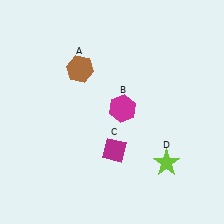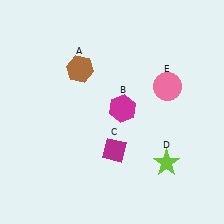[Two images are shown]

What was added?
A pink circle (E) was added in Image 2.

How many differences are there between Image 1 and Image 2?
There is 1 difference between the two images.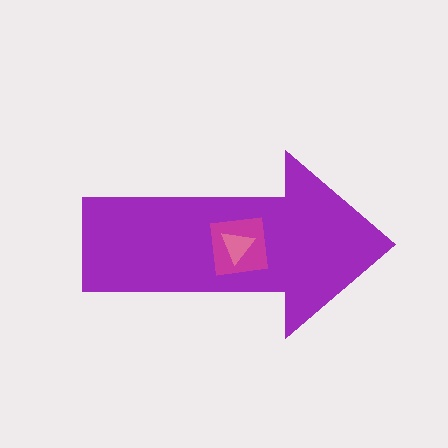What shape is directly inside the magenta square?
The pink triangle.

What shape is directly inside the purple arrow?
The magenta square.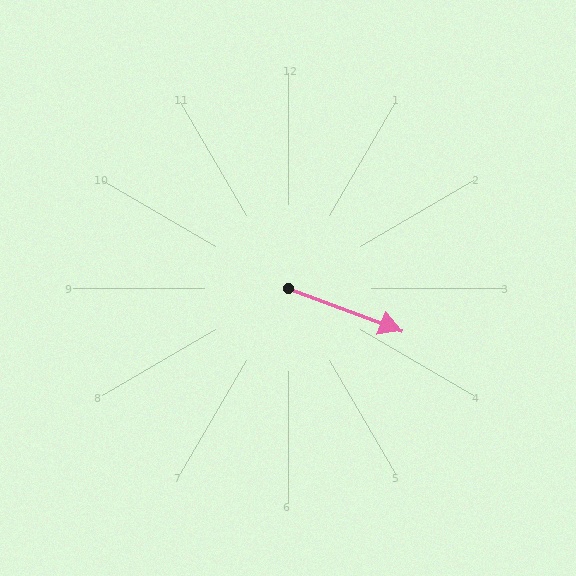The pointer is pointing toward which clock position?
Roughly 4 o'clock.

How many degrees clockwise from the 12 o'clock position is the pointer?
Approximately 111 degrees.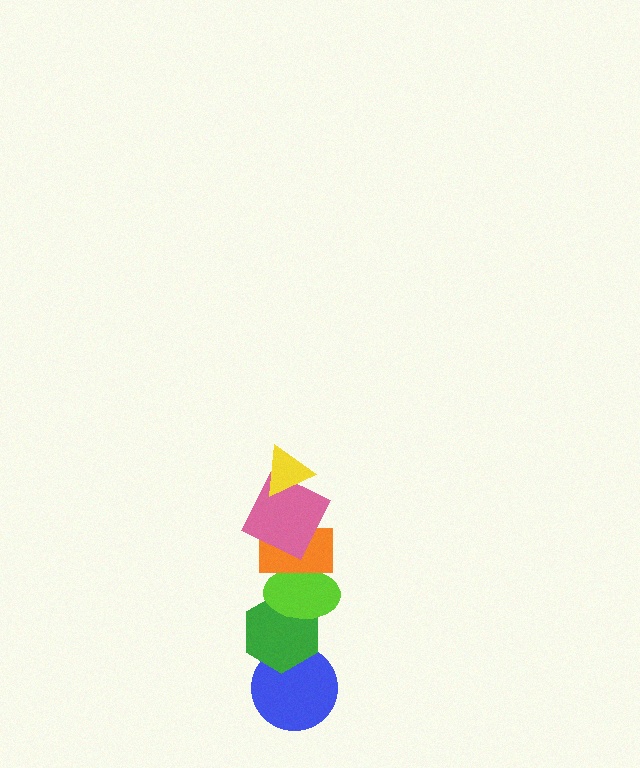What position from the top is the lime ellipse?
The lime ellipse is 4th from the top.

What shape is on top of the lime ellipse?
The orange rectangle is on top of the lime ellipse.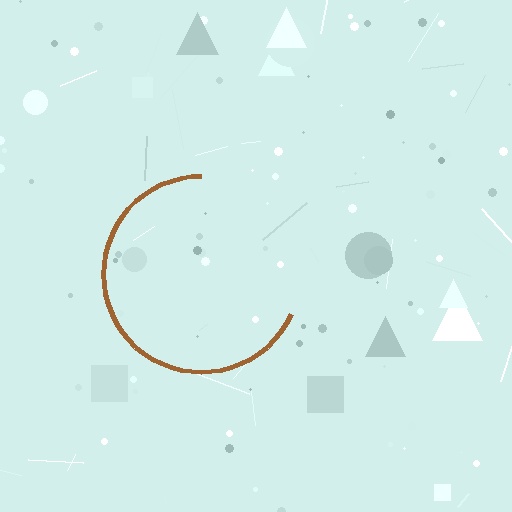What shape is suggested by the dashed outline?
The dashed outline suggests a circle.